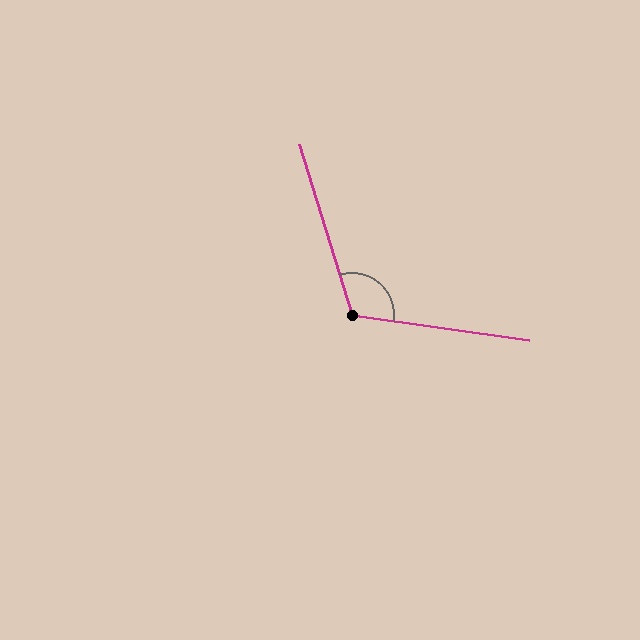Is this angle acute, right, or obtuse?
It is obtuse.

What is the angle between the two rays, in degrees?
Approximately 115 degrees.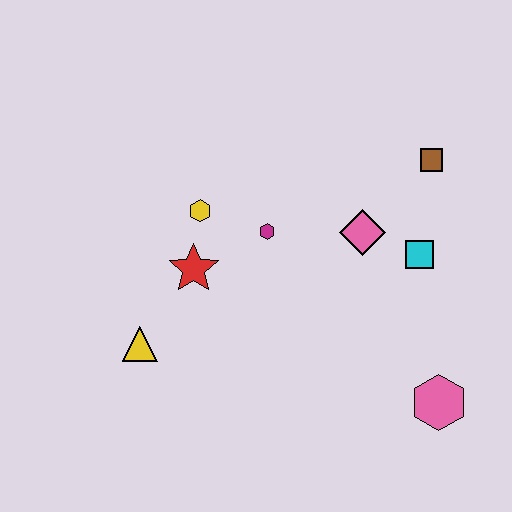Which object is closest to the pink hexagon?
The cyan square is closest to the pink hexagon.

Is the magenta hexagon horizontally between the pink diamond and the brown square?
No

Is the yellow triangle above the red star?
No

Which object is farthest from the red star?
The pink hexagon is farthest from the red star.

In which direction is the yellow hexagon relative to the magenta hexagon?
The yellow hexagon is to the left of the magenta hexagon.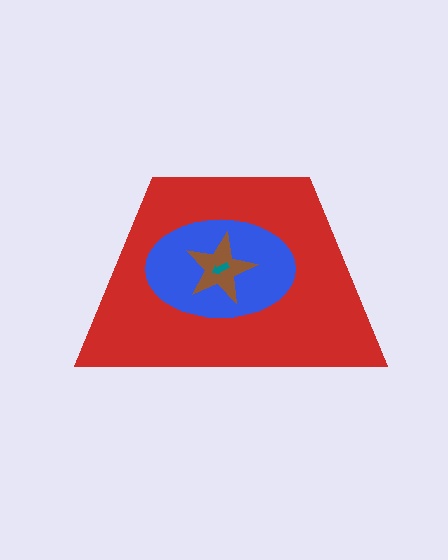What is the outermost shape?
The red trapezoid.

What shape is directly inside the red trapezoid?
The blue ellipse.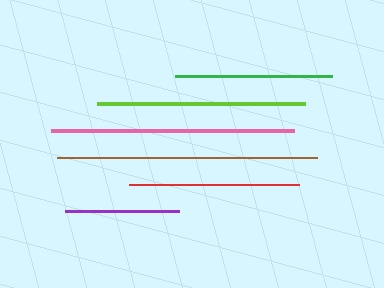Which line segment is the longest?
The brown line is the longest at approximately 260 pixels.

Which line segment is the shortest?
The purple line is the shortest at approximately 114 pixels.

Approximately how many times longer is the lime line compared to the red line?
The lime line is approximately 1.2 times the length of the red line.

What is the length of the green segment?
The green segment is approximately 157 pixels long.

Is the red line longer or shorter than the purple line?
The red line is longer than the purple line.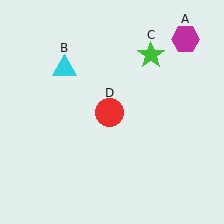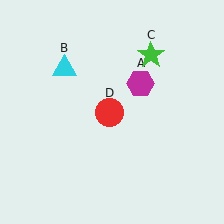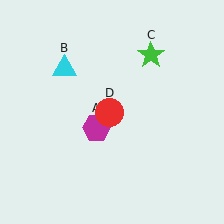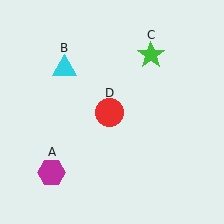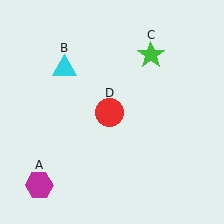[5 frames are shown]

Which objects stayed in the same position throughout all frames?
Cyan triangle (object B) and green star (object C) and red circle (object D) remained stationary.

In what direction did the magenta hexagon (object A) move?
The magenta hexagon (object A) moved down and to the left.